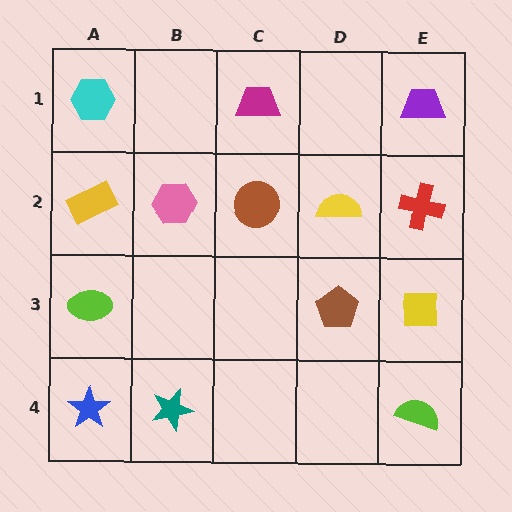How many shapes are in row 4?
3 shapes.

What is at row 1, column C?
A magenta trapezoid.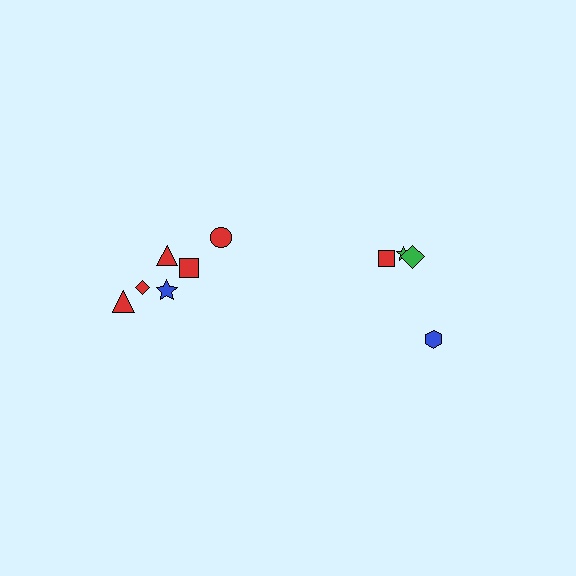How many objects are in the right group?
There are 4 objects.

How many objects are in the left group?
There are 6 objects.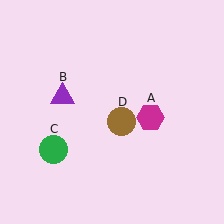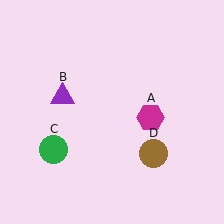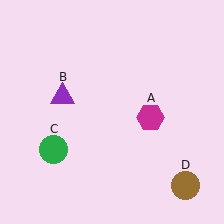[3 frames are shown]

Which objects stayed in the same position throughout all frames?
Magenta hexagon (object A) and purple triangle (object B) and green circle (object C) remained stationary.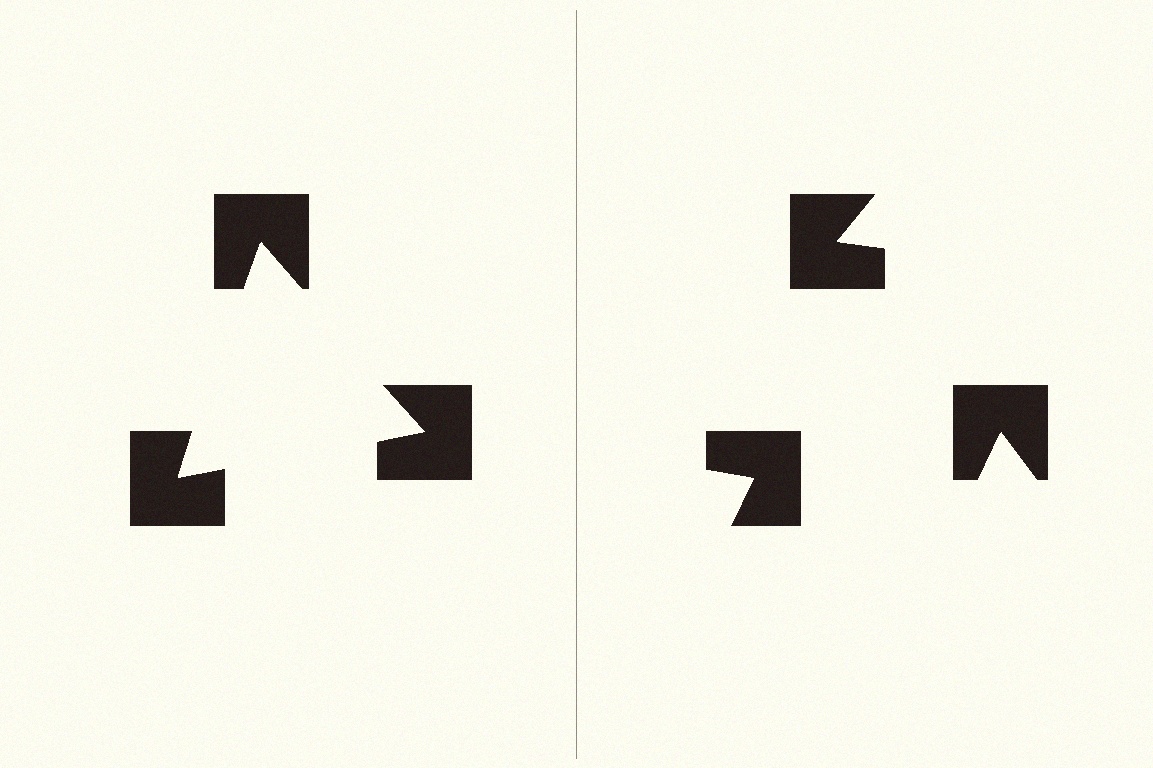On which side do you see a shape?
An illusory triangle appears on the left side. On the right side the wedge cuts are rotated, so no coherent shape forms.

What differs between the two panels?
The notched squares are positioned identically on both sides; only the wedge orientations differ. On the left they align to a triangle; on the right they are misaligned.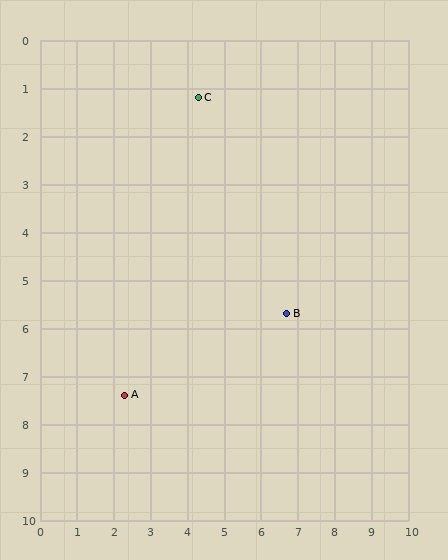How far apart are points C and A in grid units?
Points C and A are about 6.5 grid units apart.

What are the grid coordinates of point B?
Point B is at approximately (6.7, 5.7).